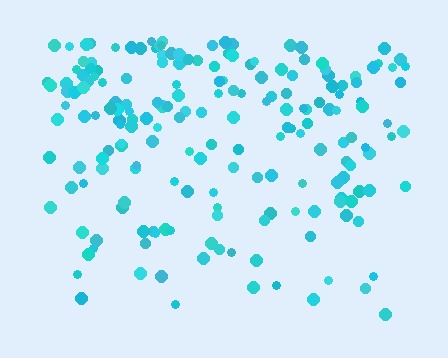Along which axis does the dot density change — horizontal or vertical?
Vertical.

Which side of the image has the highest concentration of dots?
The top.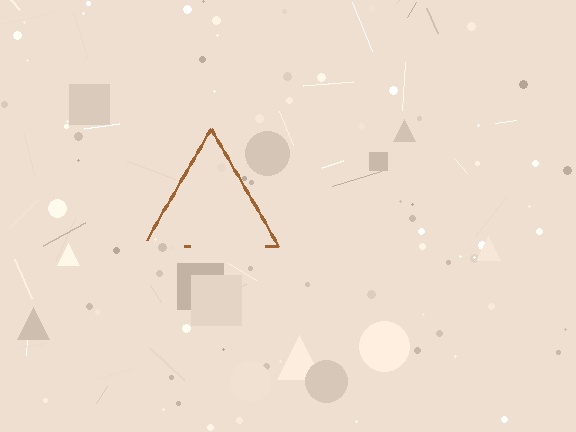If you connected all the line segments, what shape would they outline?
They would outline a triangle.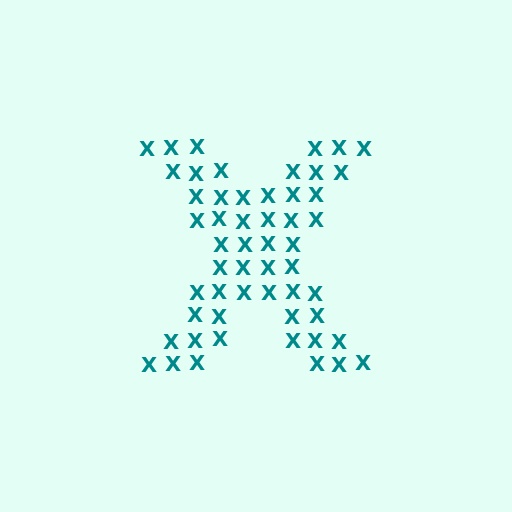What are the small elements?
The small elements are letter X's.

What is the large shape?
The large shape is the letter X.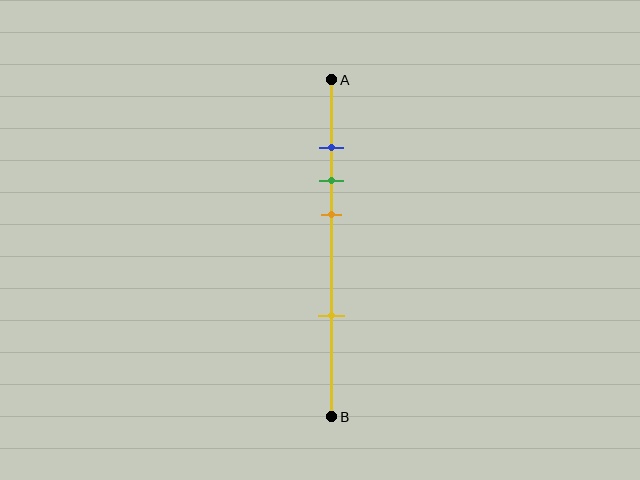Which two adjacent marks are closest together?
The blue and green marks are the closest adjacent pair.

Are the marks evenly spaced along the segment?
No, the marks are not evenly spaced.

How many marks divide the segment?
There are 4 marks dividing the segment.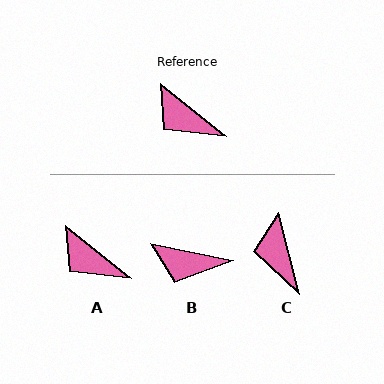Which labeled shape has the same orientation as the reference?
A.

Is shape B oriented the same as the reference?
No, it is off by about 27 degrees.